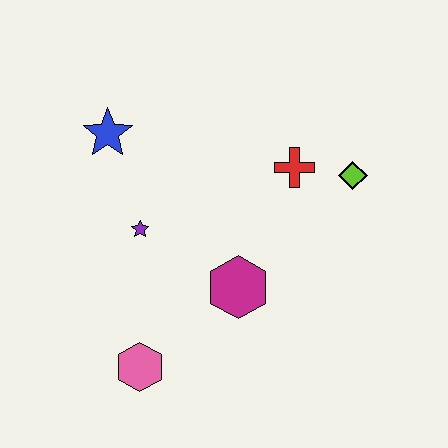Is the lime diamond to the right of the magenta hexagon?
Yes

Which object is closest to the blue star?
The purple star is closest to the blue star.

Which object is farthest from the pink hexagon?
The lime diamond is farthest from the pink hexagon.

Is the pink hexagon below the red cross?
Yes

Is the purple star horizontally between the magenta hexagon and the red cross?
No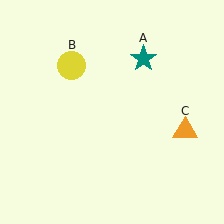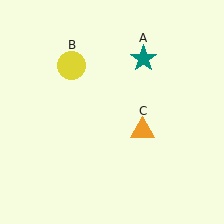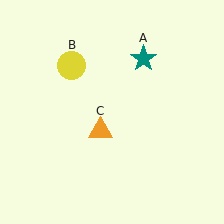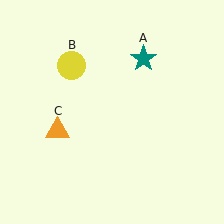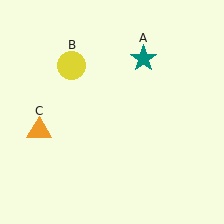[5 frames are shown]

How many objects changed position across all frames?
1 object changed position: orange triangle (object C).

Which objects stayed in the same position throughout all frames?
Teal star (object A) and yellow circle (object B) remained stationary.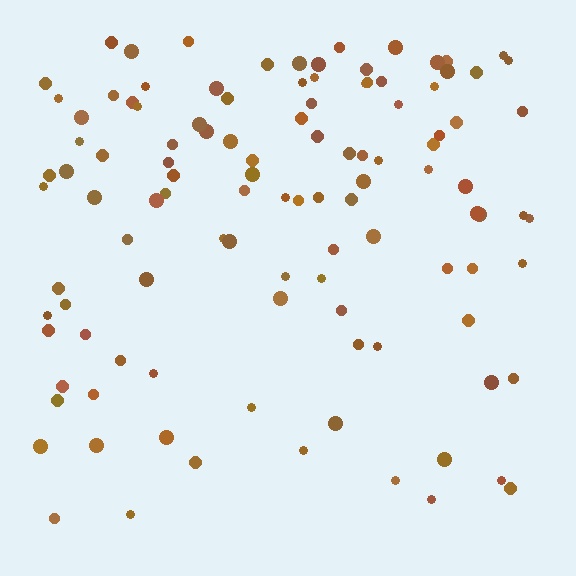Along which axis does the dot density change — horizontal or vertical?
Vertical.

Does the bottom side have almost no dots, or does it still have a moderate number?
Still a moderate number, just noticeably fewer than the top.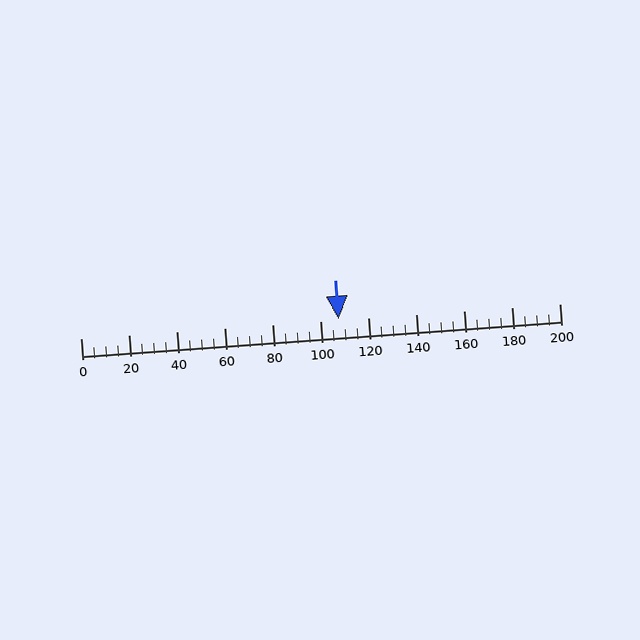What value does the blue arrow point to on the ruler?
The blue arrow points to approximately 108.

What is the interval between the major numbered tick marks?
The major tick marks are spaced 20 units apart.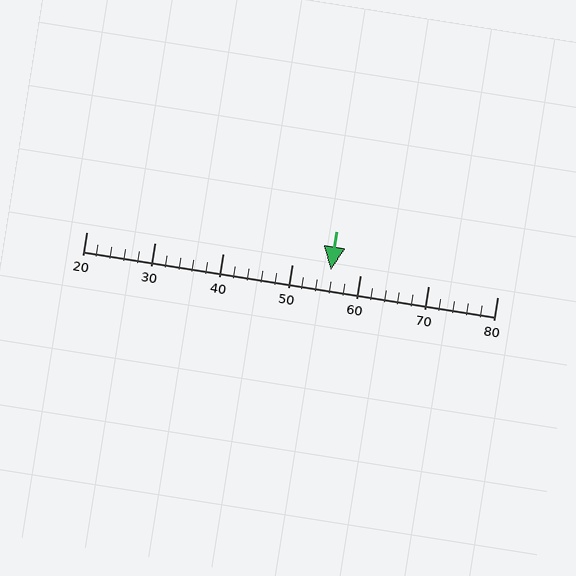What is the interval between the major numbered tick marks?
The major tick marks are spaced 10 units apart.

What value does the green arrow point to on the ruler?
The green arrow points to approximately 56.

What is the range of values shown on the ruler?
The ruler shows values from 20 to 80.